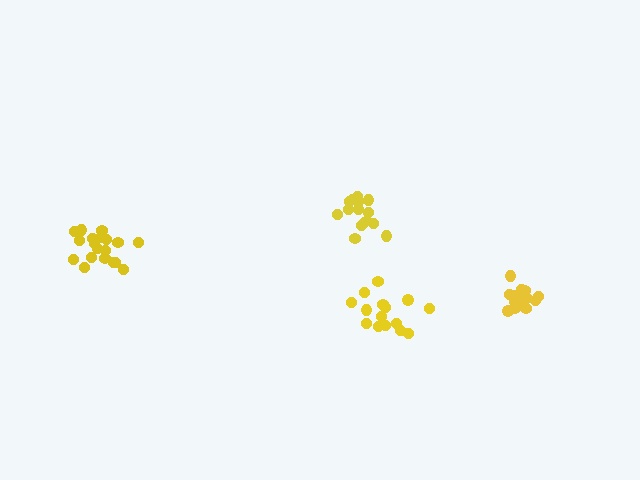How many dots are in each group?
Group 1: 14 dots, Group 2: 15 dots, Group 3: 15 dots, Group 4: 19 dots (63 total).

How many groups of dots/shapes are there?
There are 4 groups.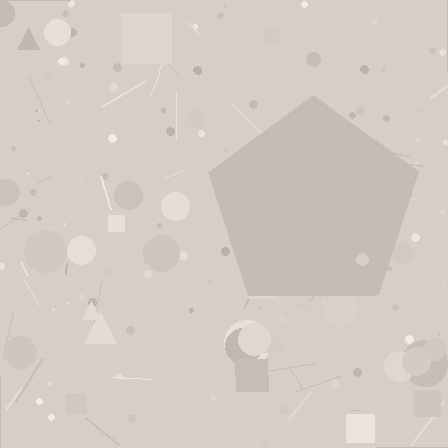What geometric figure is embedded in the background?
A pentagon is embedded in the background.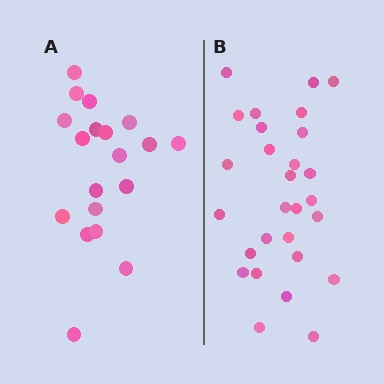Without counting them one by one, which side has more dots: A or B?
Region B (the right region) has more dots.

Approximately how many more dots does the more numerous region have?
Region B has roughly 8 or so more dots than region A.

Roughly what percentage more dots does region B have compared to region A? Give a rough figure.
About 45% more.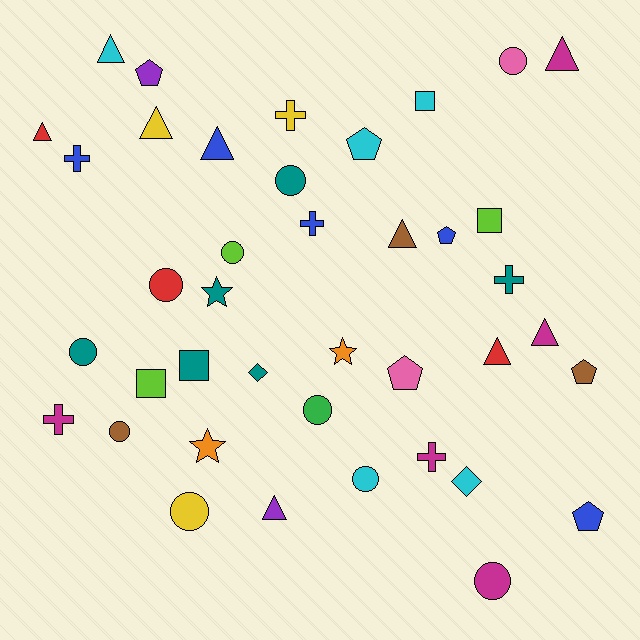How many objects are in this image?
There are 40 objects.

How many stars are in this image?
There are 3 stars.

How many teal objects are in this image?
There are 6 teal objects.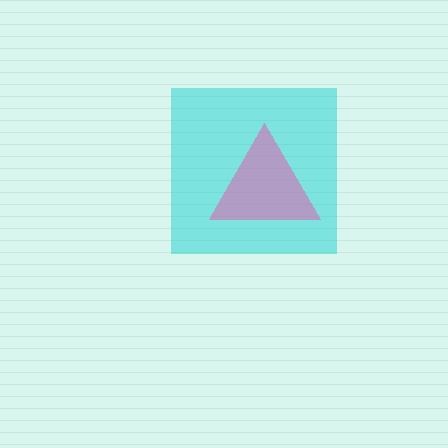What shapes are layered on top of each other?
The layered shapes are: a cyan square, a pink triangle.